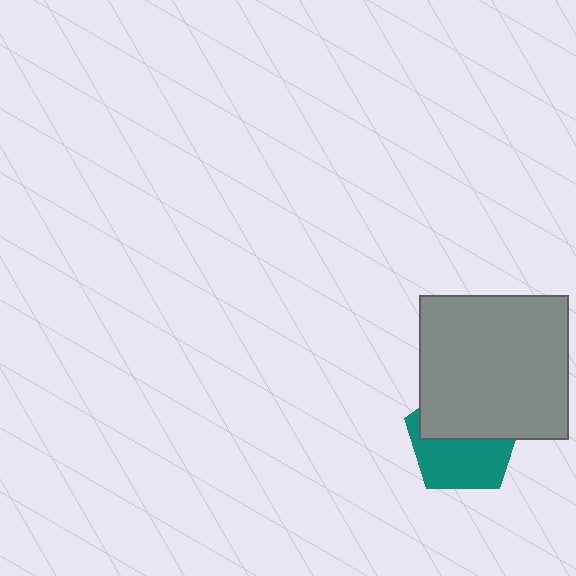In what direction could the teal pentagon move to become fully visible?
The teal pentagon could move down. That would shift it out from behind the gray rectangle entirely.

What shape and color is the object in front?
The object in front is a gray rectangle.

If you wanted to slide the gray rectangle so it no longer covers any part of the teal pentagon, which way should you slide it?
Slide it up — that is the most direct way to separate the two shapes.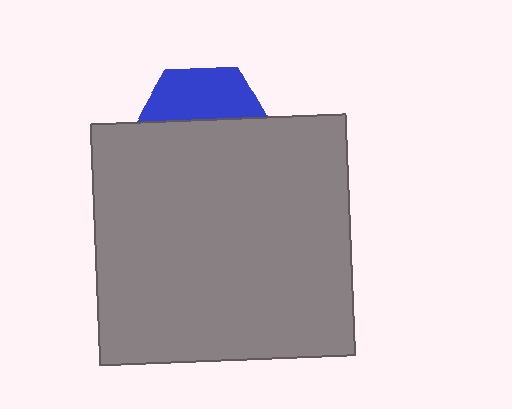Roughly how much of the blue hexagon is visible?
A small part of it is visible (roughly 39%).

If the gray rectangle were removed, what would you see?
You would see the complete blue hexagon.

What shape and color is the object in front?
The object in front is a gray rectangle.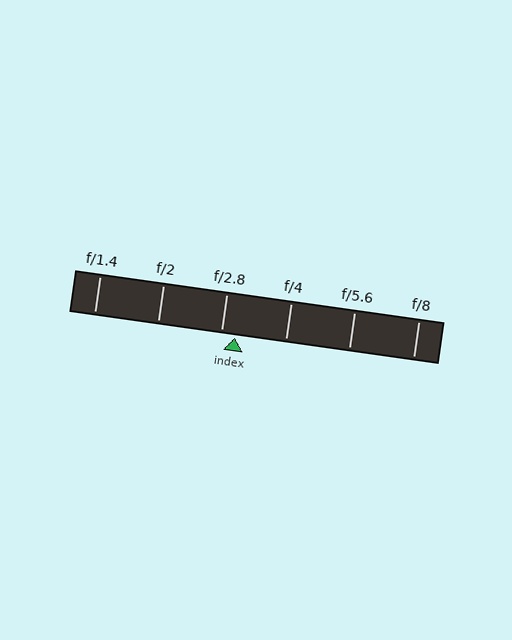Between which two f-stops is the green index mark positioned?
The index mark is between f/2.8 and f/4.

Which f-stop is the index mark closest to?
The index mark is closest to f/2.8.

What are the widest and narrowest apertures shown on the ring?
The widest aperture shown is f/1.4 and the narrowest is f/8.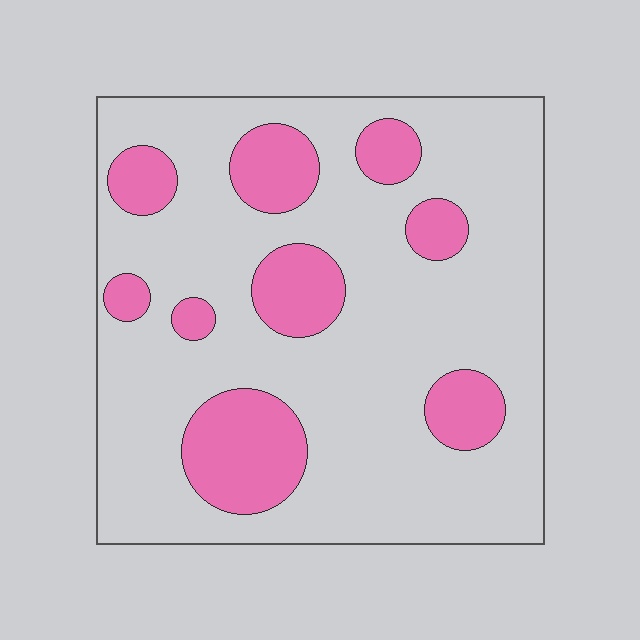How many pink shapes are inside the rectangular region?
9.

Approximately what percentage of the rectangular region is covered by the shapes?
Approximately 25%.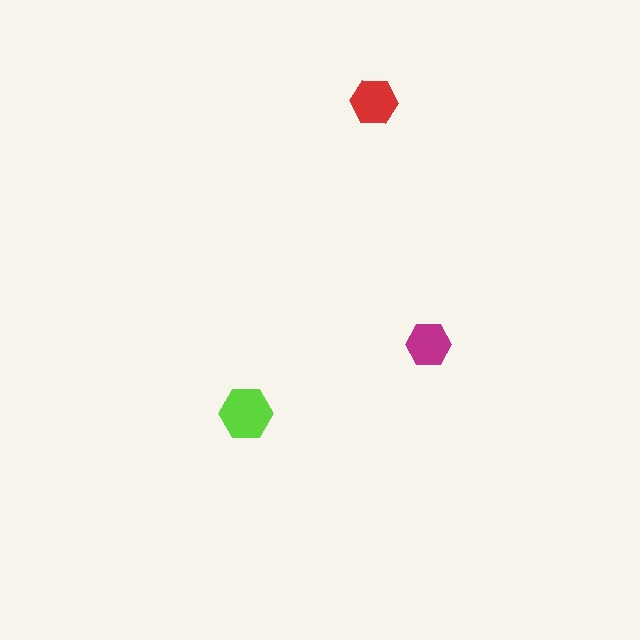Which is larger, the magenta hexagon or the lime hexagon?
The lime one.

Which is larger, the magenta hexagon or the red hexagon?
The red one.